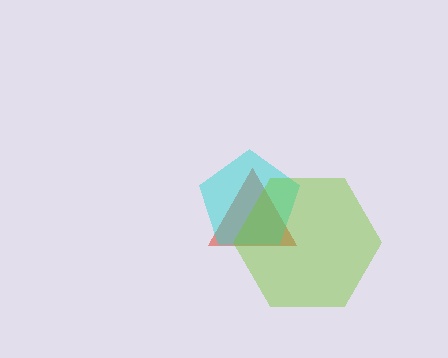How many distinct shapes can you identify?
There are 3 distinct shapes: a red triangle, a cyan pentagon, a lime hexagon.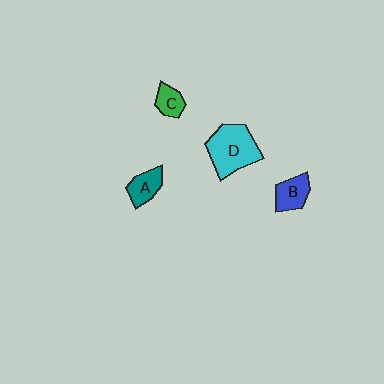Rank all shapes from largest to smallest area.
From largest to smallest: D (cyan), B (blue), A (teal), C (green).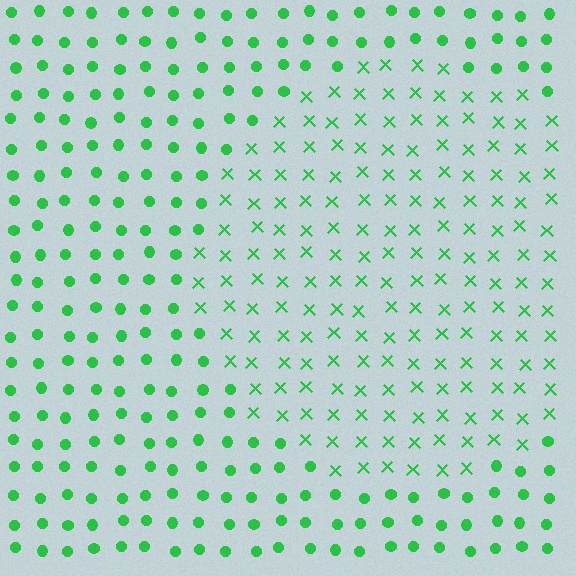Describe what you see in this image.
The image is filled with small green elements arranged in a uniform grid. A circle-shaped region contains X marks, while the surrounding area contains circles. The boundary is defined purely by the change in element shape.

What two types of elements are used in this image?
The image uses X marks inside the circle region and circles outside it.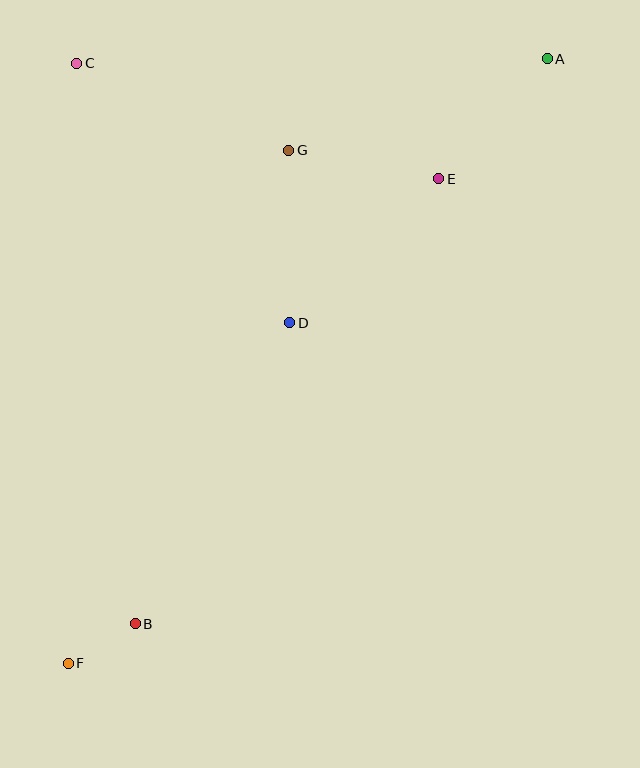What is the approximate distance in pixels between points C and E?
The distance between C and E is approximately 380 pixels.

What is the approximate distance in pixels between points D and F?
The distance between D and F is approximately 406 pixels.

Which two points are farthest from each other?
Points A and F are farthest from each other.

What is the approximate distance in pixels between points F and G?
The distance between F and G is approximately 559 pixels.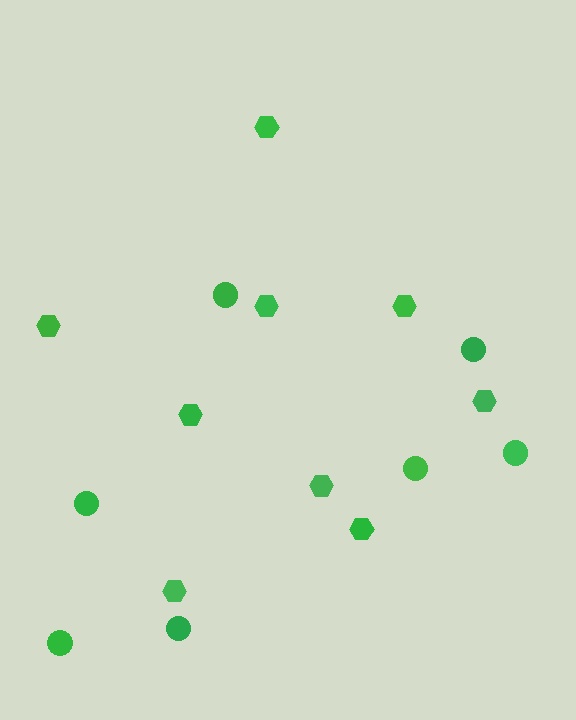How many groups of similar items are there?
There are 2 groups: one group of circles (7) and one group of hexagons (9).